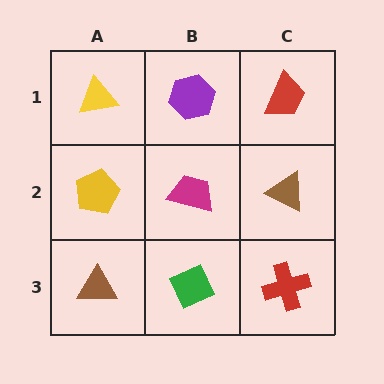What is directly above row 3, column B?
A magenta trapezoid.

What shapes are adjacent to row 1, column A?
A yellow pentagon (row 2, column A), a purple hexagon (row 1, column B).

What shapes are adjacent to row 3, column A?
A yellow pentagon (row 2, column A), a green diamond (row 3, column B).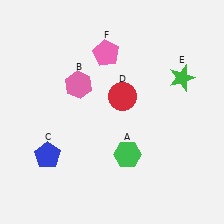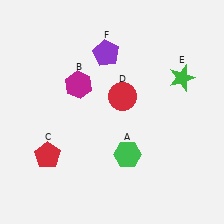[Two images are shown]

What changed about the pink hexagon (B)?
In Image 1, B is pink. In Image 2, it changed to magenta.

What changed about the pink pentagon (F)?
In Image 1, F is pink. In Image 2, it changed to purple.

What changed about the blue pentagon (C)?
In Image 1, C is blue. In Image 2, it changed to red.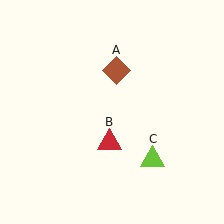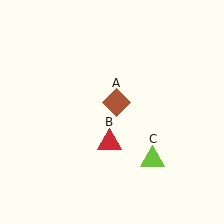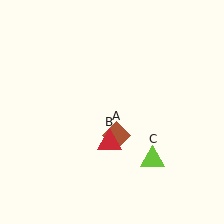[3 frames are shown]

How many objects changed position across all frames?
1 object changed position: brown diamond (object A).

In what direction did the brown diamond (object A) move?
The brown diamond (object A) moved down.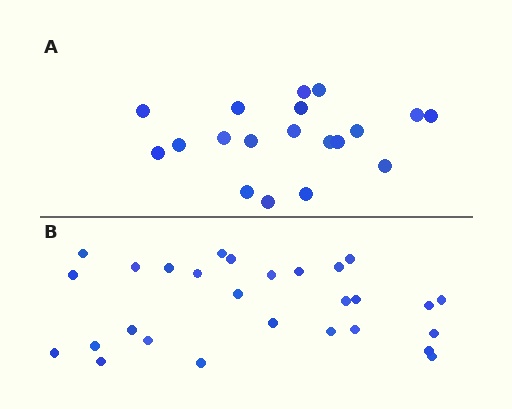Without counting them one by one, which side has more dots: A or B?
Region B (the bottom region) has more dots.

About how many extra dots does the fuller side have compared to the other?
Region B has roughly 8 or so more dots than region A.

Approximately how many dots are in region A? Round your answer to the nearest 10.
About 20 dots. (The exact count is 19, which rounds to 20.)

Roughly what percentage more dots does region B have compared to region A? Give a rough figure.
About 45% more.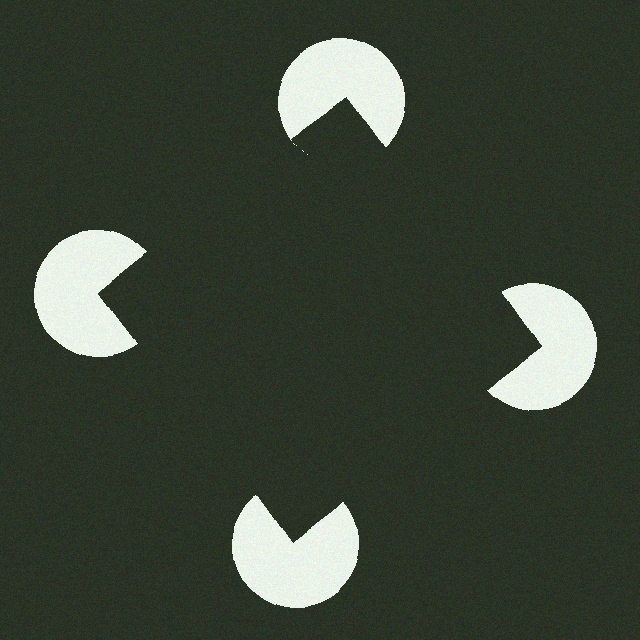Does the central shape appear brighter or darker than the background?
It typically appears slightly darker than the background, even though no actual brightness change is drawn.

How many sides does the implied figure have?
4 sides.